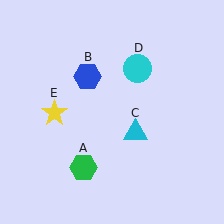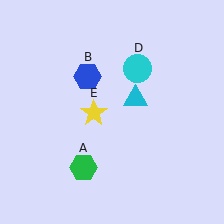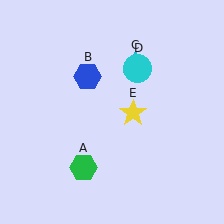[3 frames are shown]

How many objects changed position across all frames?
2 objects changed position: cyan triangle (object C), yellow star (object E).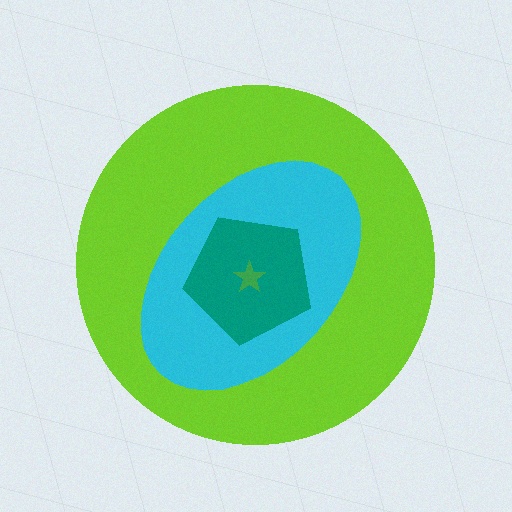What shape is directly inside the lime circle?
The cyan ellipse.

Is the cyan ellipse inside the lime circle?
Yes.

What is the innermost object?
The green star.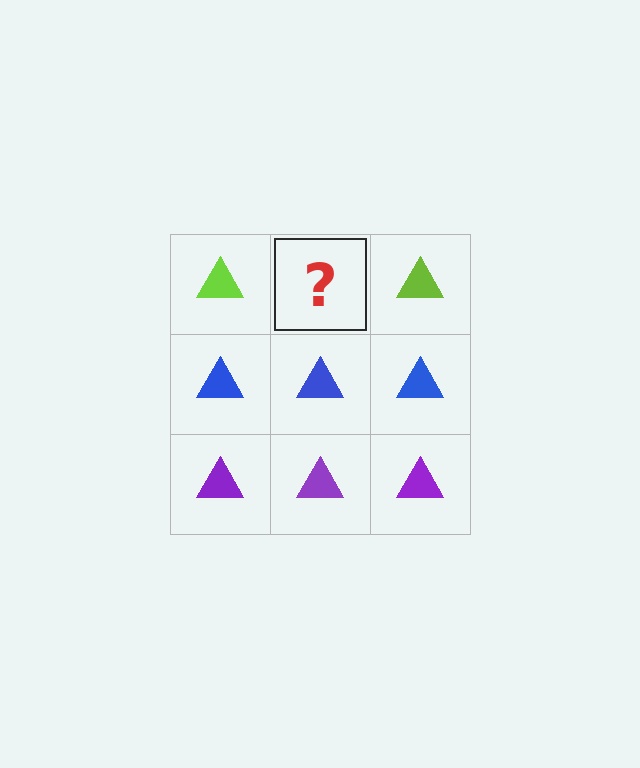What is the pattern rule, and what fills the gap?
The rule is that each row has a consistent color. The gap should be filled with a lime triangle.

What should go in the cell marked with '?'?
The missing cell should contain a lime triangle.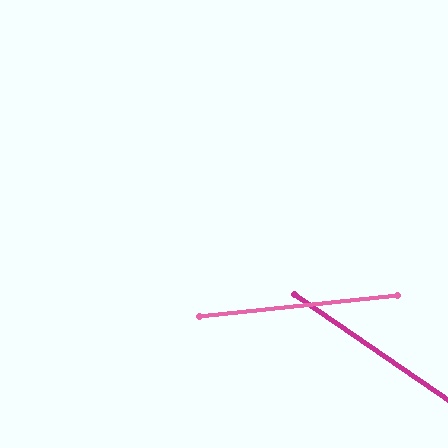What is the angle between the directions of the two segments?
Approximately 41 degrees.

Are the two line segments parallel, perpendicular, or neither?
Neither parallel nor perpendicular — they differ by about 41°.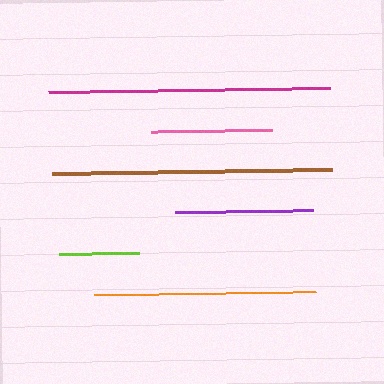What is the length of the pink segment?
The pink segment is approximately 121 pixels long.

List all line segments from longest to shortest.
From longest to shortest: magenta, brown, orange, purple, pink, lime.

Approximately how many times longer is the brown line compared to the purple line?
The brown line is approximately 2.0 times the length of the purple line.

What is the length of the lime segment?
The lime segment is approximately 80 pixels long.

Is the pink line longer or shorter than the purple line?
The purple line is longer than the pink line.